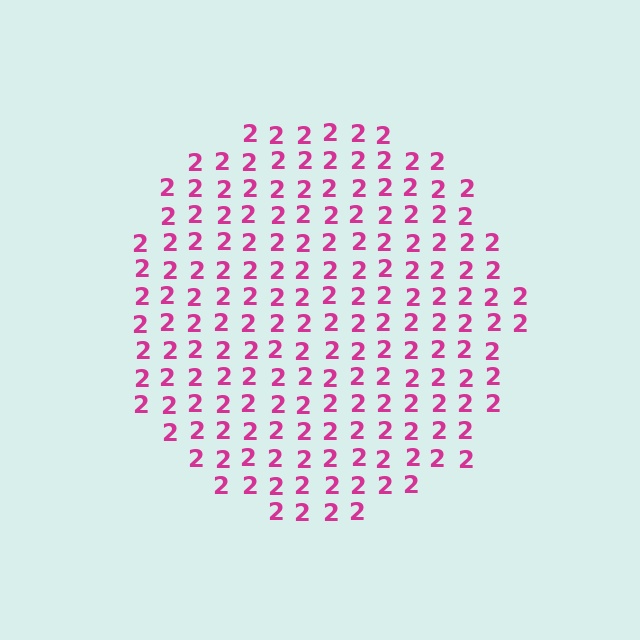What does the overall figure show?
The overall figure shows a circle.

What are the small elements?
The small elements are digit 2's.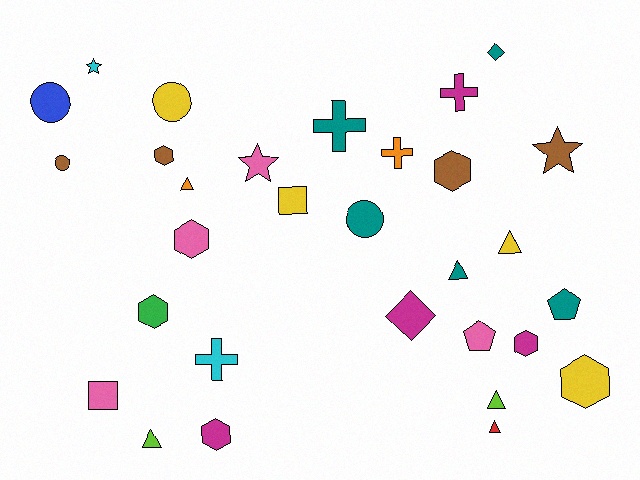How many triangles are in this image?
There are 6 triangles.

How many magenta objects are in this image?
There are 4 magenta objects.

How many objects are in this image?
There are 30 objects.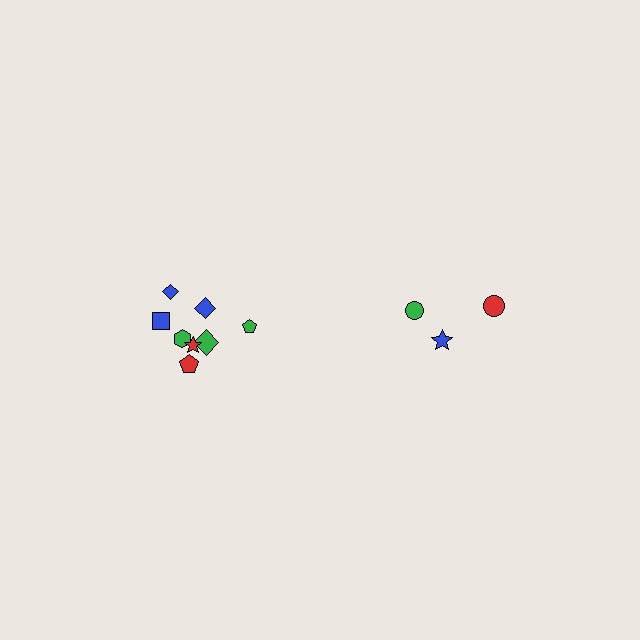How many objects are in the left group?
There are 8 objects.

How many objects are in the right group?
There are 3 objects.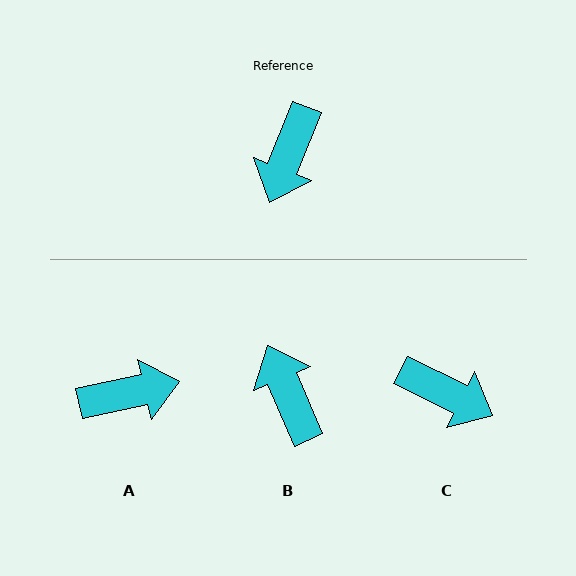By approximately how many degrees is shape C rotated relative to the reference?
Approximately 85 degrees counter-clockwise.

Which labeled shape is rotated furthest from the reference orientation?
B, about 135 degrees away.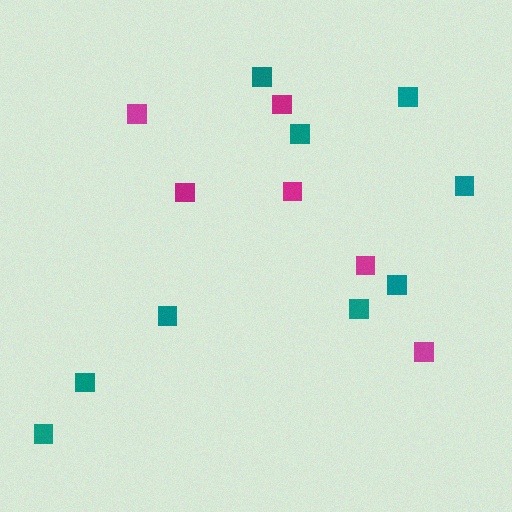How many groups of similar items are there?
There are 2 groups: one group of magenta squares (6) and one group of teal squares (9).